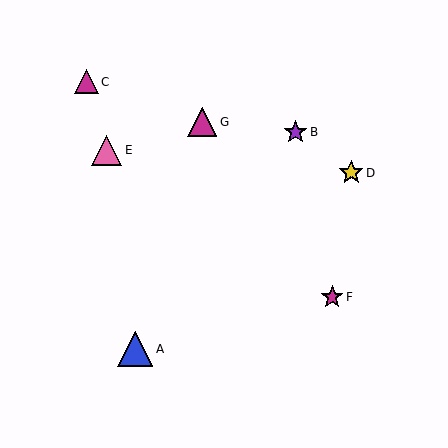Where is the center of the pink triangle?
The center of the pink triangle is at (106, 150).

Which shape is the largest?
The blue triangle (labeled A) is the largest.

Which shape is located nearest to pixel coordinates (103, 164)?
The pink triangle (labeled E) at (106, 150) is nearest to that location.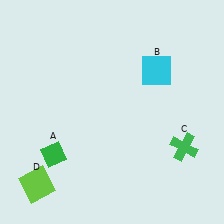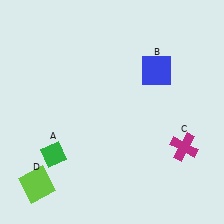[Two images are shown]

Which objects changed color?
B changed from cyan to blue. C changed from green to magenta.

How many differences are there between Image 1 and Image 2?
There are 2 differences between the two images.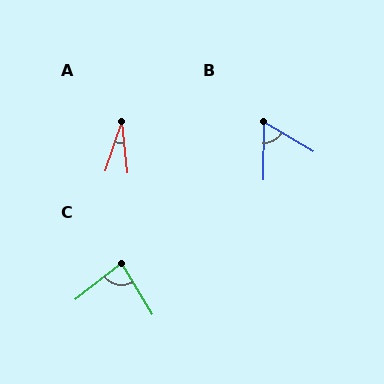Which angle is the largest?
C, at approximately 83 degrees.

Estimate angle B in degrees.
Approximately 60 degrees.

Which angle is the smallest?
A, at approximately 24 degrees.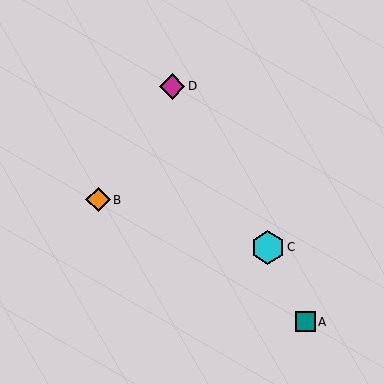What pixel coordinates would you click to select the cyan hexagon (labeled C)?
Click at (268, 247) to select the cyan hexagon C.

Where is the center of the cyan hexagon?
The center of the cyan hexagon is at (268, 247).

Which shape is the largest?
The cyan hexagon (labeled C) is the largest.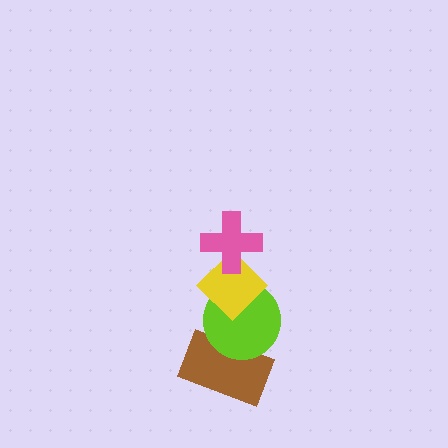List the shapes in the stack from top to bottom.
From top to bottom: the pink cross, the yellow diamond, the lime circle, the brown rectangle.